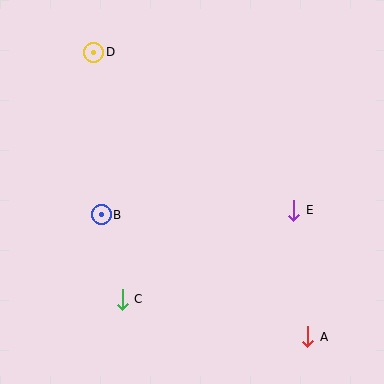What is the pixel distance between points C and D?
The distance between C and D is 249 pixels.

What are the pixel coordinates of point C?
Point C is at (122, 299).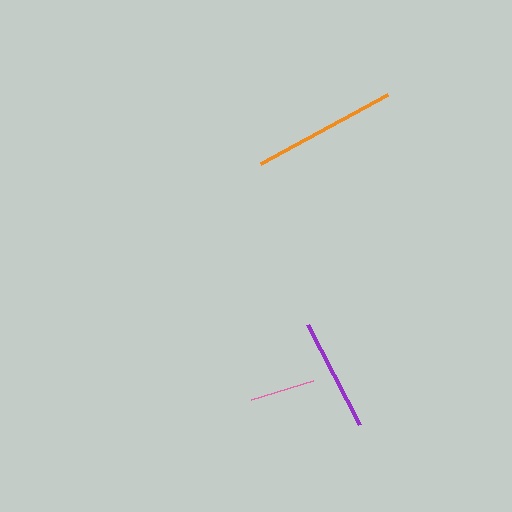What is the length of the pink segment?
The pink segment is approximately 65 pixels long.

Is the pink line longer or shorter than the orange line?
The orange line is longer than the pink line.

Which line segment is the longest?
The orange line is the longest at approximately 144 pixels.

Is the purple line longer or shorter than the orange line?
The orange line is longer than the purple line.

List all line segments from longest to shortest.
From longest to shortest: orange, purple, pink.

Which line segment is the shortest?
The pink line is the shortest at approximately 65 pixels.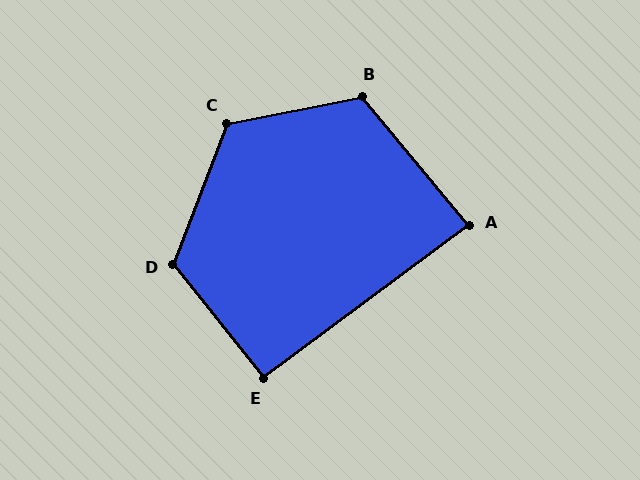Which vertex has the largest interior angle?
C, at approximately 122 degrees.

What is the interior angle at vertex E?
Approximately 92 degrees (approximately right).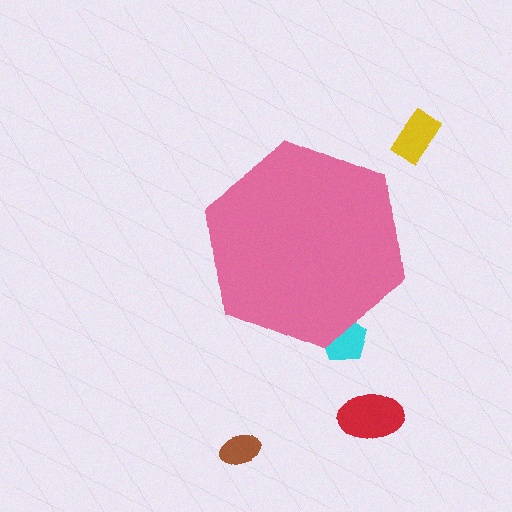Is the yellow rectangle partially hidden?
No, the yellow rectangle is fully visible.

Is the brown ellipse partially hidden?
No, the brown ellipse is fully visible.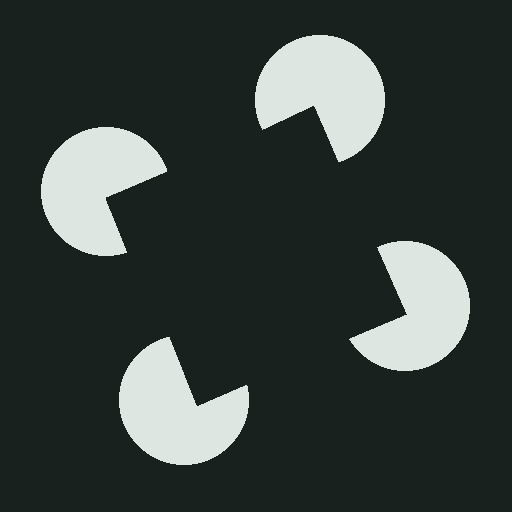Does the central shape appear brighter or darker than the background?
It typically appears slightly darker than the background, even though no actual brightness change is drawn.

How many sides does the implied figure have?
4 sides.